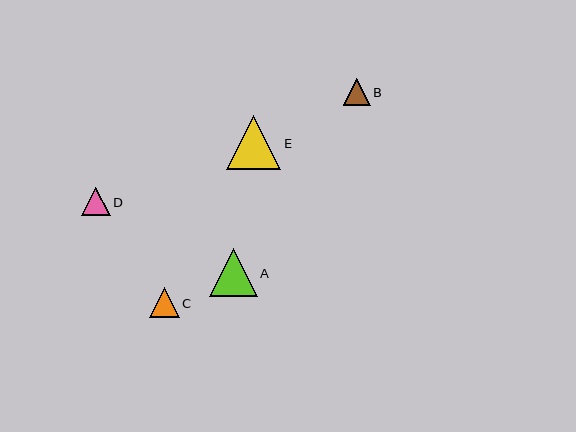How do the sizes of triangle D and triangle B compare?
Triangle D and triangle B are approximately the same size.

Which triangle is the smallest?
Triangle B is the smallest with a size of approximately 27 pixels.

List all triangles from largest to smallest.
From largest to smallest: E, A, C, D, B.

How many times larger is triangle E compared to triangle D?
Triangle E is approximately 1.9 times the size of triangle D.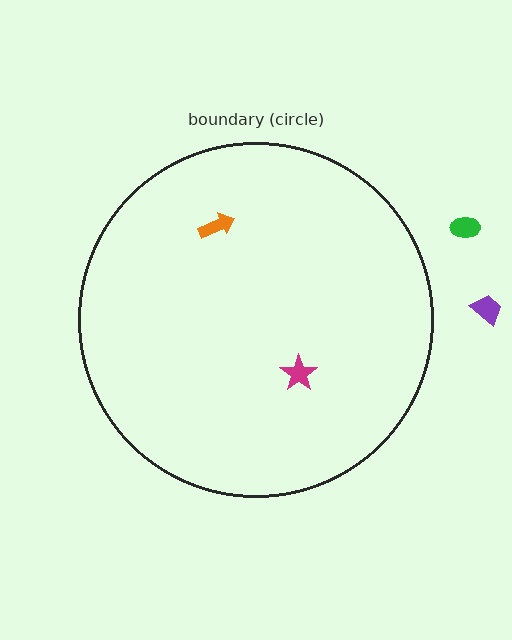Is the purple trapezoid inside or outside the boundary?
Outside.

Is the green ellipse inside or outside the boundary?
Outside.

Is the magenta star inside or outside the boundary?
Inside.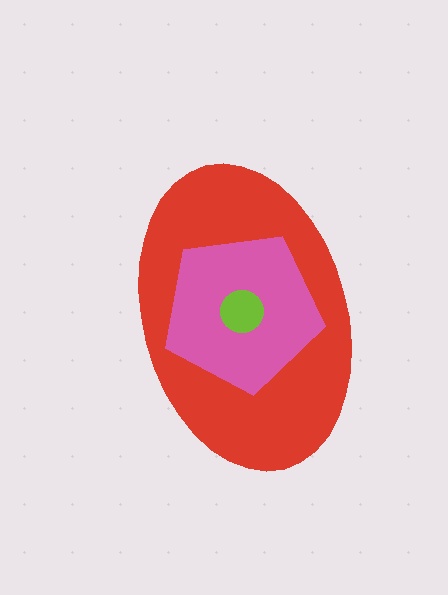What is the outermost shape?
The red ellipse.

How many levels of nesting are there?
3.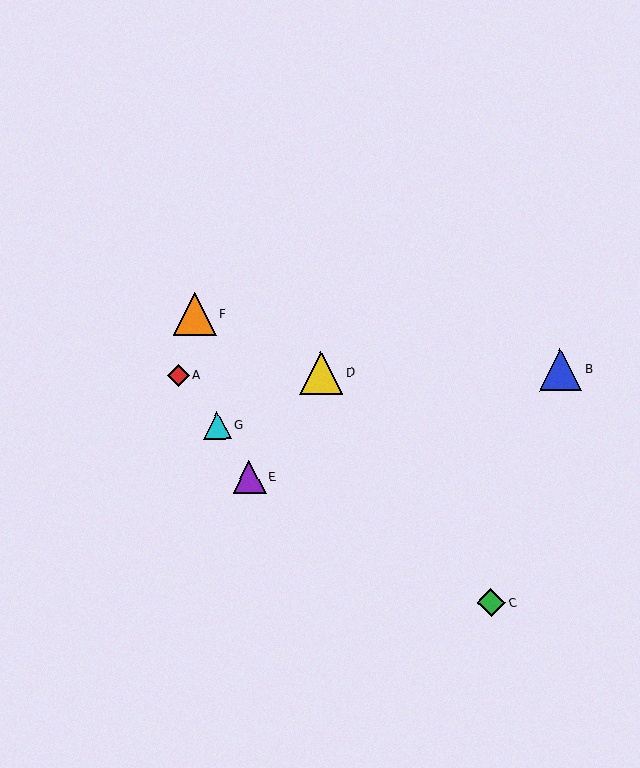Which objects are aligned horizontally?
Objects A, B, D are aligned horizontally.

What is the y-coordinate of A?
Object A is at y≈376.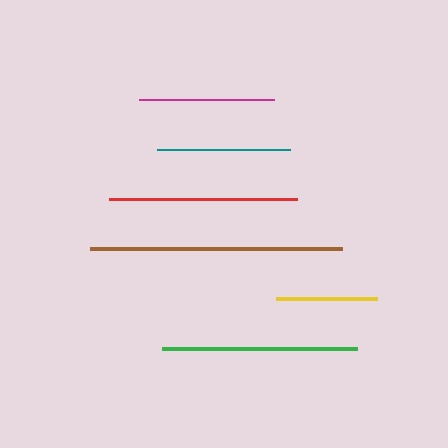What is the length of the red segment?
The red segment is approximately 189 pixels long.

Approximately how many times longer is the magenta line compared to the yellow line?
The magenta line is approximately 1.3 times the length of the yellow line.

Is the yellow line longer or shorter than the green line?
The green line is longer than the yellow line.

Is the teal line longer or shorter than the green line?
The green line is longer than the teal line.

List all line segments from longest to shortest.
From longest to shortest: brown, green, red, magenta, teal, yellow.